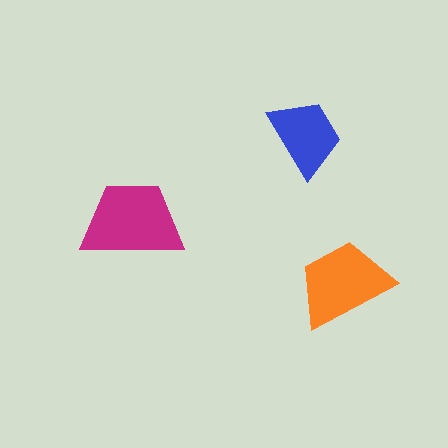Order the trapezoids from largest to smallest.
the magenta one, the orange one, the blue one.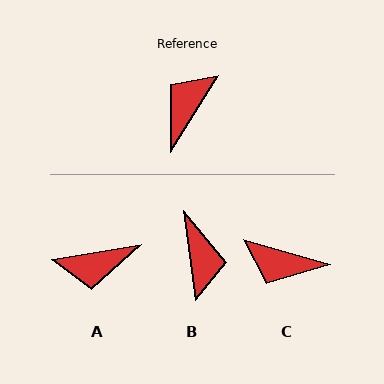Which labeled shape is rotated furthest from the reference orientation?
B, about 141 degrees away.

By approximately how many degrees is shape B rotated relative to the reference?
Approximately 141 degrees clockwise.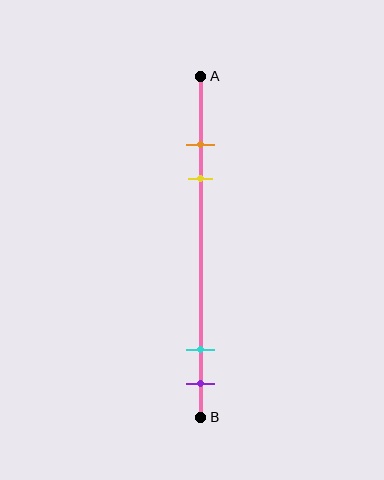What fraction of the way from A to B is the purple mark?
The purple mark is approximately 90% (0.9) of the way from A to B.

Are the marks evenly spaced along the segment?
No, the marks are not evenly spaced.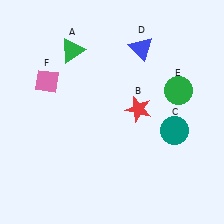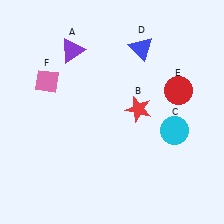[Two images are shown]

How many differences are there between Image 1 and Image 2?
There are 3 differences between the two images.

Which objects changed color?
A changed from green to purple. C changed from teal to cyan. E changed from green to red.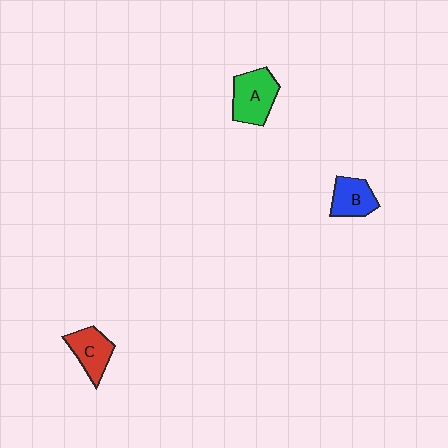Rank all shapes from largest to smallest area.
From largest to smallest: A (green), C (red), B (blue).